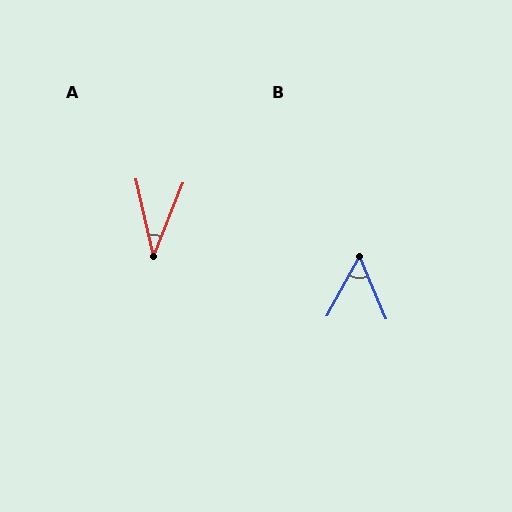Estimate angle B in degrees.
Approximately 52 degrees.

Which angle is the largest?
B, at approximately 52 degrees.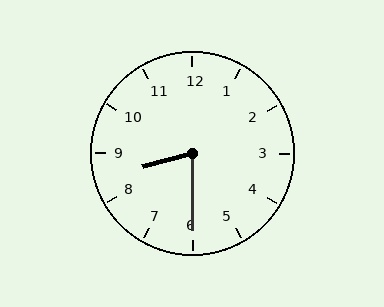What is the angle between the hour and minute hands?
Approximately 75 degrees.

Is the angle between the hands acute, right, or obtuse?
It is acute.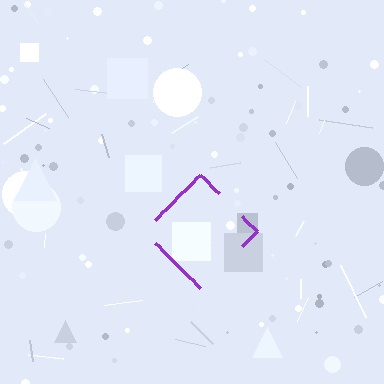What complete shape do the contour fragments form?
The contour fragments form a diamond.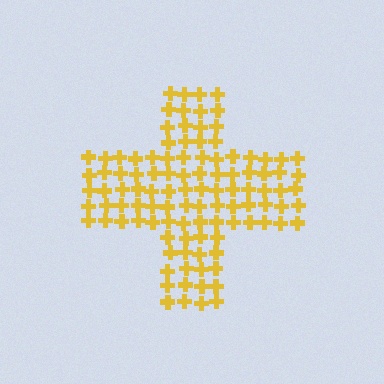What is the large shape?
The large shape is a cross.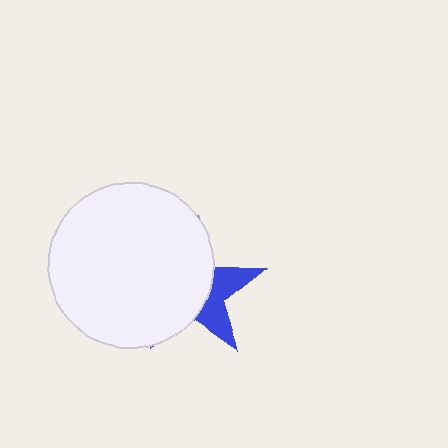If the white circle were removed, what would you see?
You would see the complete blue star.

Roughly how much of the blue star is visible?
A small part of it is visible (roughly 33%).